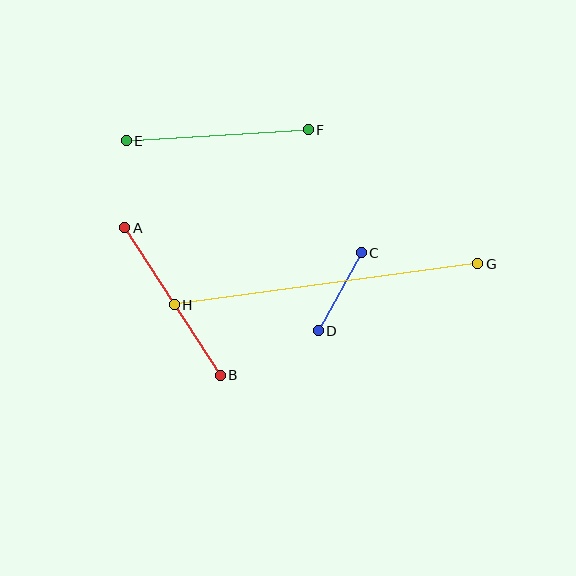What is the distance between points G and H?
The distance is approximately 306 pixels.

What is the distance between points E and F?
The distance is approximately 182 pixels.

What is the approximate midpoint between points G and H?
The midpoint is at approximately (326, 284) pixels.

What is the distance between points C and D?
The distance is approximately 89 pixels.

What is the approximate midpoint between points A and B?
The midpoint is at approximately (172, 301) pixels.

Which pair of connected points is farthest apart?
Points G and H are farthest apart.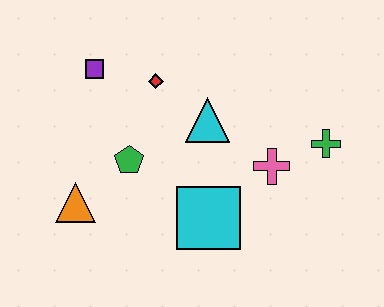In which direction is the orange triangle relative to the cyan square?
The orange triangle is to the left of the cyan square.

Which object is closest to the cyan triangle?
The red diamond is closest to the cyan triangle.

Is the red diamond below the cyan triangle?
No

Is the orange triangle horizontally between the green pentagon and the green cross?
No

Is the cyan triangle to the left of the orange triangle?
No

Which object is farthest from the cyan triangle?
The orange triangle is farthest from the cyan triangle.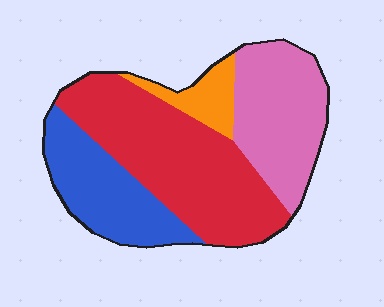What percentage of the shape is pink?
Pink covers around 25% of the shape.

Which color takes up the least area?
Orange, at roughly 10%.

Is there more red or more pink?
Red.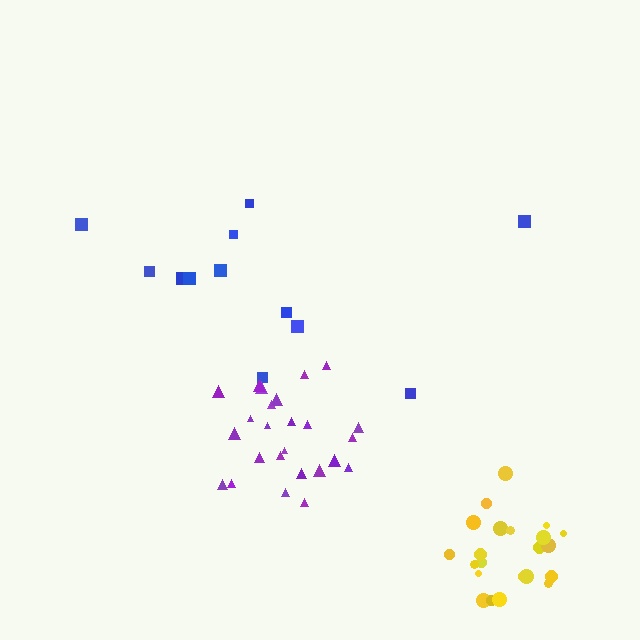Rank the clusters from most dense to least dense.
yellow, purple, blue.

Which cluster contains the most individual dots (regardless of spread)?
Purple (25).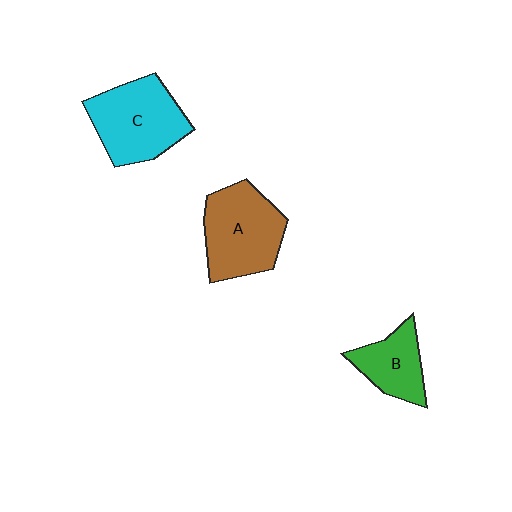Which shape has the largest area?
Shape C (cyan).